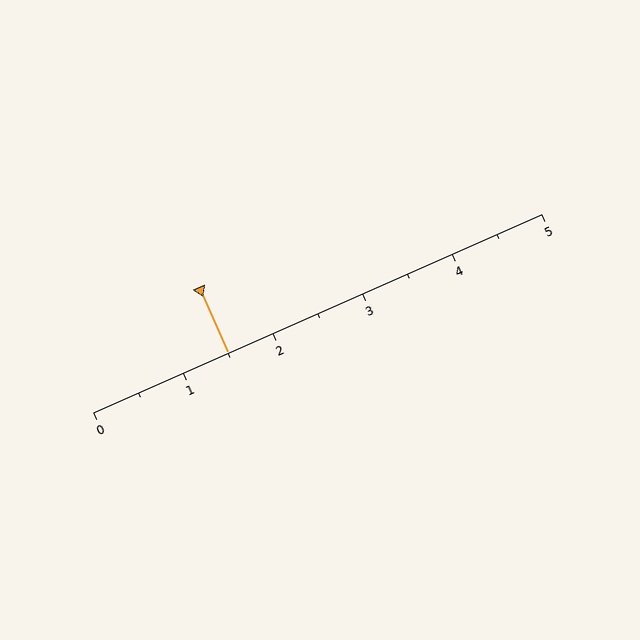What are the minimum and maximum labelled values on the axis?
The axis runs from 0 to 5.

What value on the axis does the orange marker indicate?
The marker indicates approximately 1.5.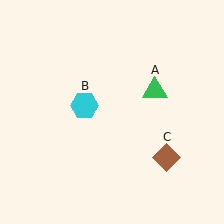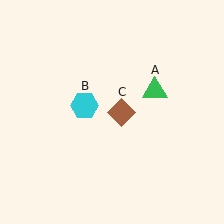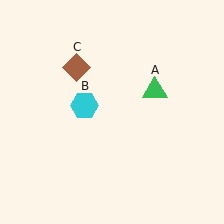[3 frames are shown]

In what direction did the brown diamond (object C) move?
The brown diamond (object C) moved up and to the left.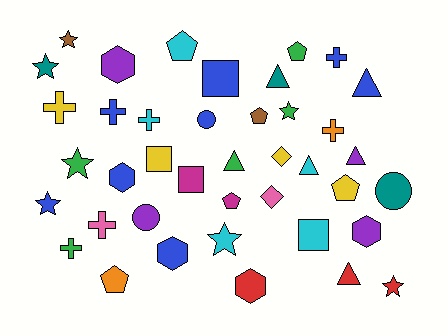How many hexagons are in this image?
There are 5 hexagons.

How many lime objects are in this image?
There are no lime objects.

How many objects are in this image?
There are 40 objects.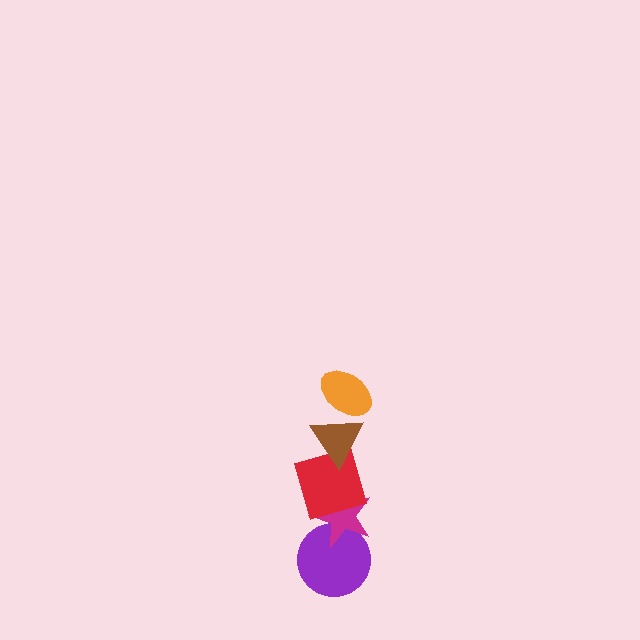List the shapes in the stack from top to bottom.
From top to bottom: the orange ellipse, the brown triangle, the red square, the magenta star, the purple circle.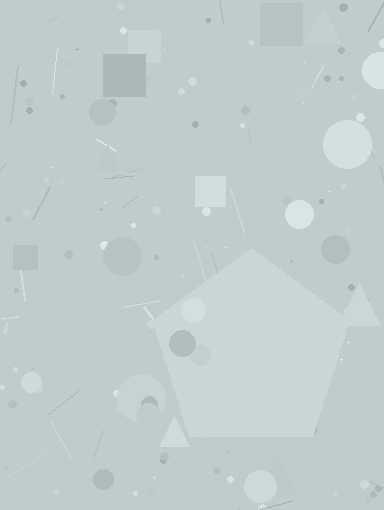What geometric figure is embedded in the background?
A pentagon is embedded in the background.